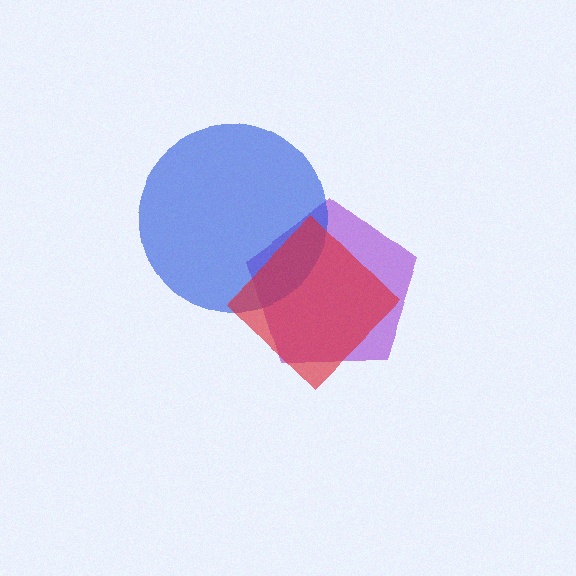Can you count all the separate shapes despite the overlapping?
Yes, there are 3 separate shapes.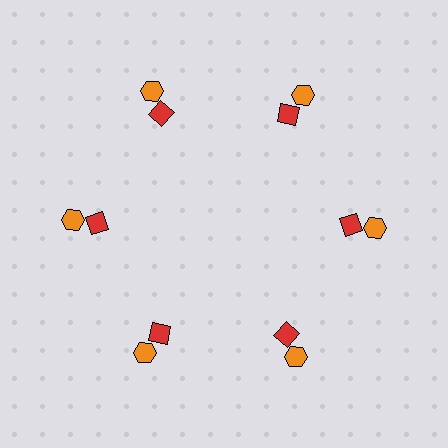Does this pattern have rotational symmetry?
Yes, this pattern has 6-fold rotational symmetry. It looks the same after rotating 60 degrees around the center.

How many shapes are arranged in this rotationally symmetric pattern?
There are 12 shapes, arranged in 6 groups of 2.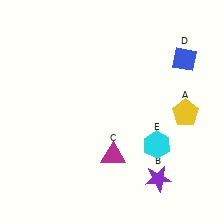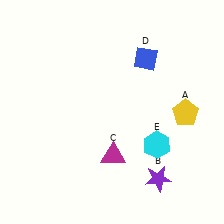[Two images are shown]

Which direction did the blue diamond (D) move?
The blue diamond (D) moved left.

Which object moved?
The blue diamond (D) moved left.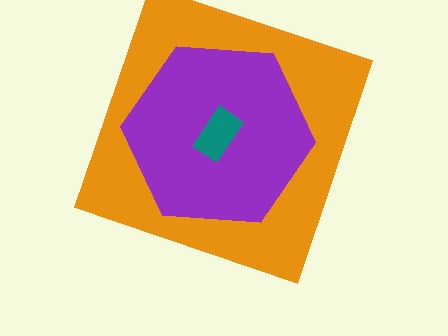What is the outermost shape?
The orange square.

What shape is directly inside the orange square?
The purple hexagon.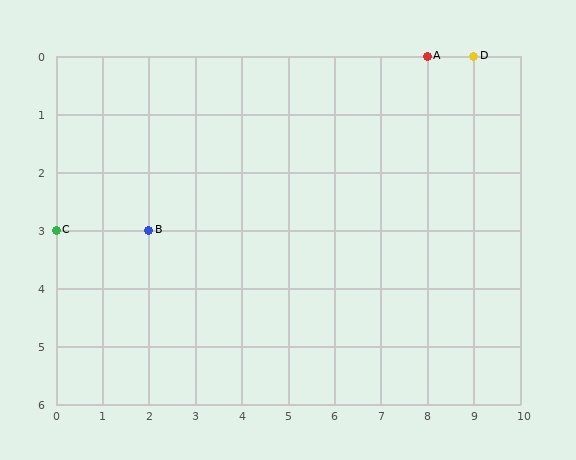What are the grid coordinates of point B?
Point B is at grid coordinates (2, 3).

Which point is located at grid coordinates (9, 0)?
Point D is at (9, 0).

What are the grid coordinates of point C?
Point C is at grid coordinates (0, 3).